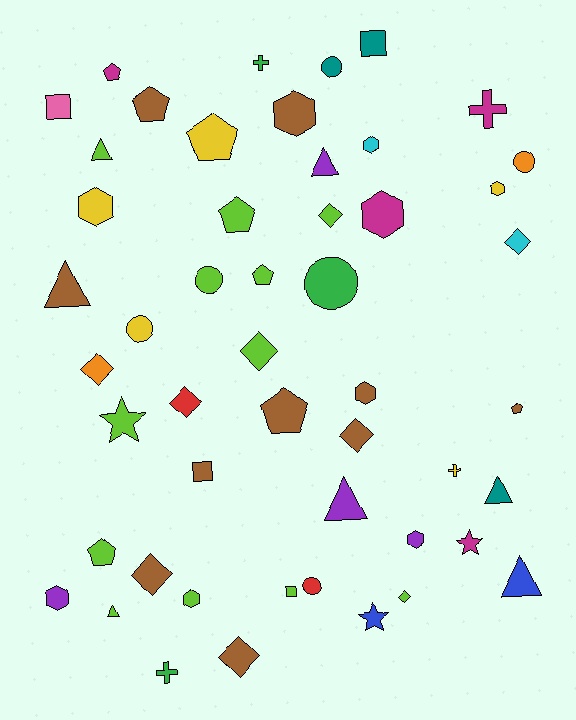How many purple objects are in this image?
There are 4 purple objects.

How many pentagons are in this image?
There are 8 pentagons.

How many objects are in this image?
There are 50 objects.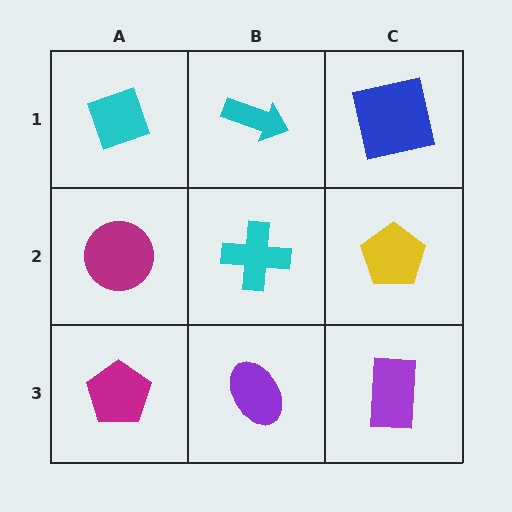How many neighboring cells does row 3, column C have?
2.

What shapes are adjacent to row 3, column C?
A yellow pentagon (row 2, column C), a purple ellipse (row 3, column B).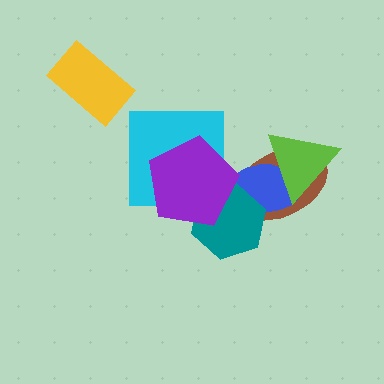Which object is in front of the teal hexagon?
The purple pentagon is in front of the teal hexagon.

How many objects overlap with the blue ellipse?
4 objects overlap with the blue ellipse.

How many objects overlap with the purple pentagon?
3 objects overlap with the purple pentagon.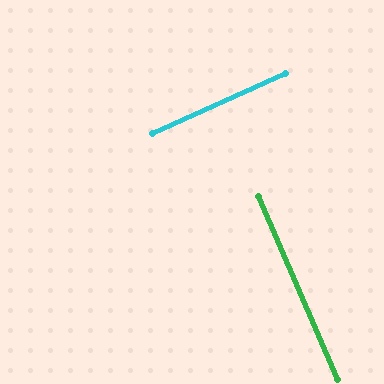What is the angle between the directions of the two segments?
Approximately 89 degrees.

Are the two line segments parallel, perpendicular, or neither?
Perpendicular — they meet at approximately 89°.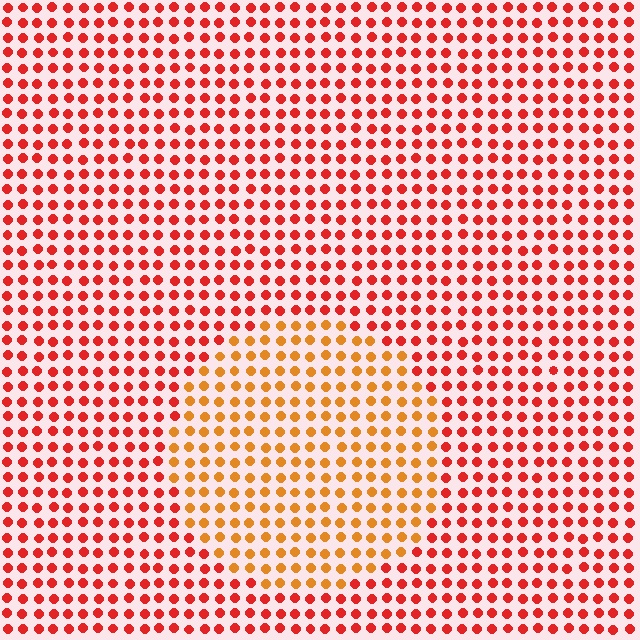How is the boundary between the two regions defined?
The boundary is defined purely by a slight shift in hue (about 33 degrees). Spacing, size, and orientation are identical on both sides.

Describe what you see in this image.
The image is filled with small red elements in a uniform arrangement. A circle-shaped region is visible where the elements are tinted to a slightly different hue, forming a subtle color boundary.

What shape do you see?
I see a circle.